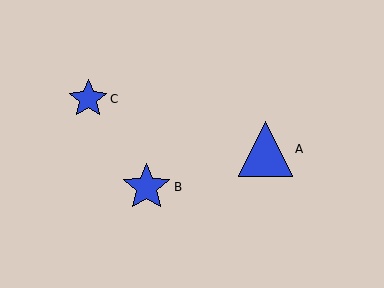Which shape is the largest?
The blue triangle (labeled A) is the largest.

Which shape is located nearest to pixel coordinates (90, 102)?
The blue star (labeled C) at (88, 99) is nearest to that location.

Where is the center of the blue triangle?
The center of the blue triangle is at (265, 149).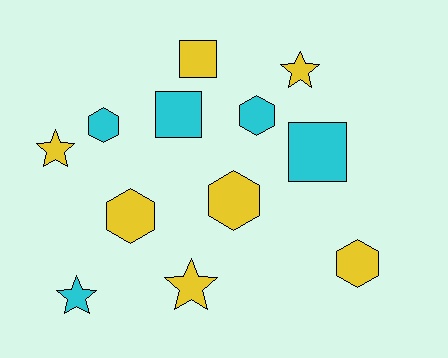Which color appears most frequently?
Yellow, with 7 objects.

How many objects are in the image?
There are 12 objects.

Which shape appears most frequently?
Hexagon, with 5 objects.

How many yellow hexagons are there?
There are 3 yellow hexagons.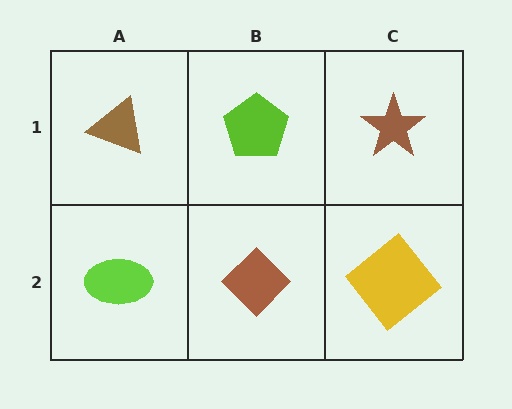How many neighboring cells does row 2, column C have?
2.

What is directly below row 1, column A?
A lime ellipse.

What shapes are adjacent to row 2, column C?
A brown star (row 1, column C), a brown diamond (row 2, column B).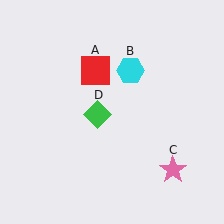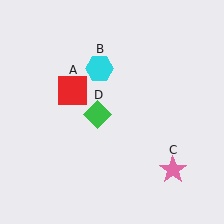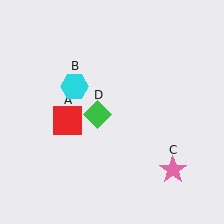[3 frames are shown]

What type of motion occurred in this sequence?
The red square (object A), cyan hexagon (object B) rotated counterclockwise around the center of the scene.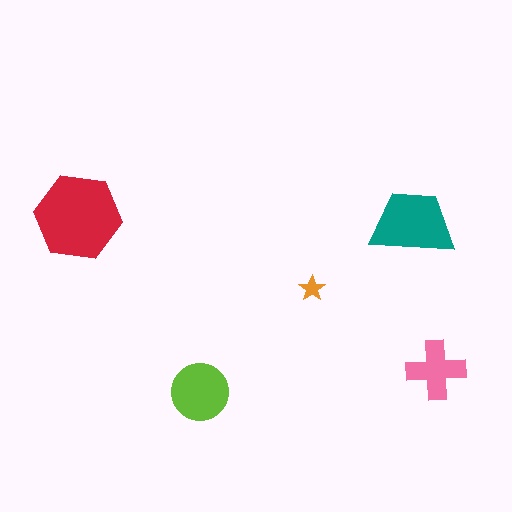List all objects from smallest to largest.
The orange star, the pink cross, the lime circle, the teal trapezoid, the red hexagon.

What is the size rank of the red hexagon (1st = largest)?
1st.